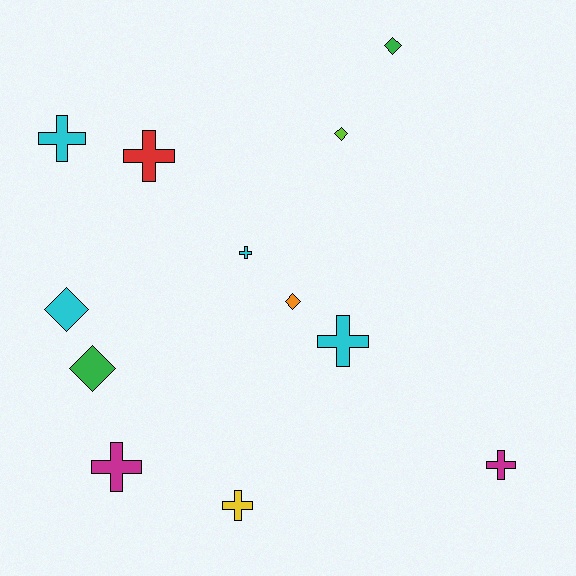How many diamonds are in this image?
There are 5 diamonds.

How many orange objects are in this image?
There is 1 orange object.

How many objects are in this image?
There are 12 objects.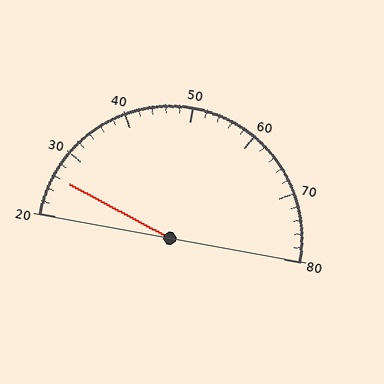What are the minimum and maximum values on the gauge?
The gauge ranges from 20 to 80.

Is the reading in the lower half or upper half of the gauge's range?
The reading is in the lower half of the range (20 to 80).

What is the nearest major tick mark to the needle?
The nearest major tick mark is 30.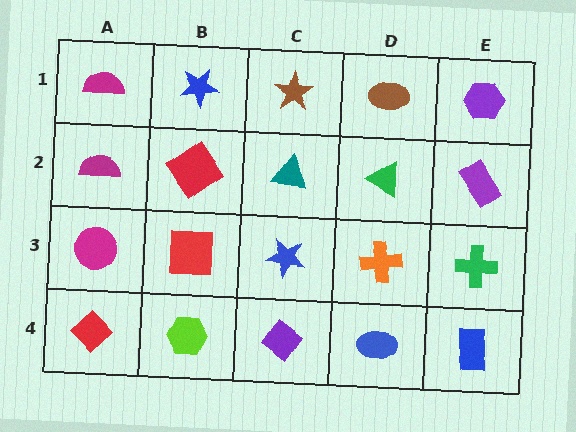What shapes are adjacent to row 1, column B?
A red diamond (row 2, column B), a magenta semicircle (row 1, column A), a brown star (row 1, column C).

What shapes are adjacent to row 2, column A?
A magenta semicircle (row 1, column A), a magenta circle (row 3, column A), a red diamond (row 2, column B).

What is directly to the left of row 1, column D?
A brown star.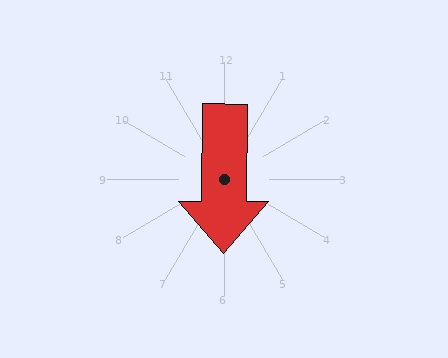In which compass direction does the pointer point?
South.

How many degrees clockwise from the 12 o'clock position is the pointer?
Approximately 181 degrees.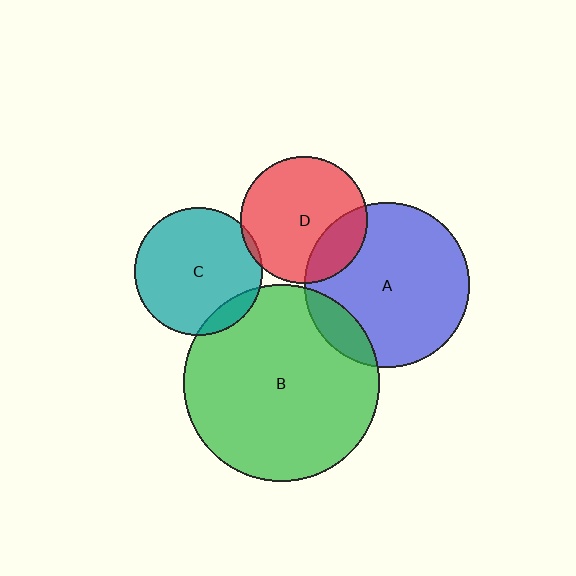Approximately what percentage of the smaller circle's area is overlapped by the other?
Approximately 15%.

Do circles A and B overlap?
Yes.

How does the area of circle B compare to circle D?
Approximately 2.4 times.